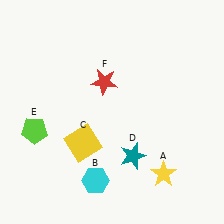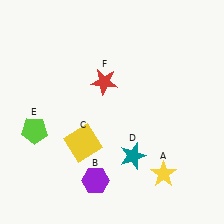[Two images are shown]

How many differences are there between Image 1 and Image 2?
There is 1 difference between the two images.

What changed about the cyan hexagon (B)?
In Image 1, B is cyan. In Image 2, it changed to purple.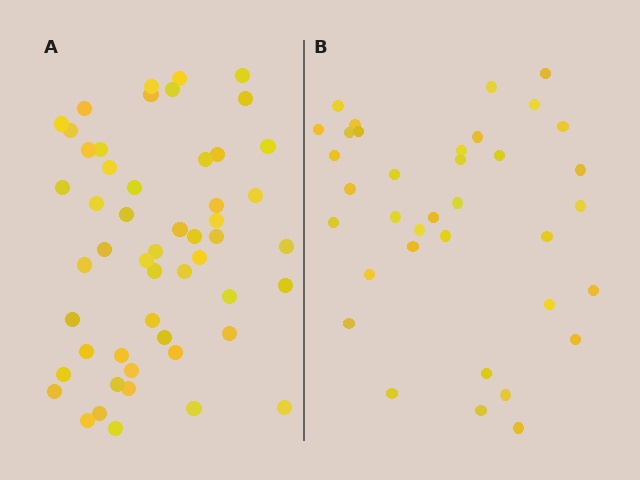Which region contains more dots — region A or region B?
Region A (the left region) has more dots.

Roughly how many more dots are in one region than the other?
Region A has approximately 15 more dots than region B.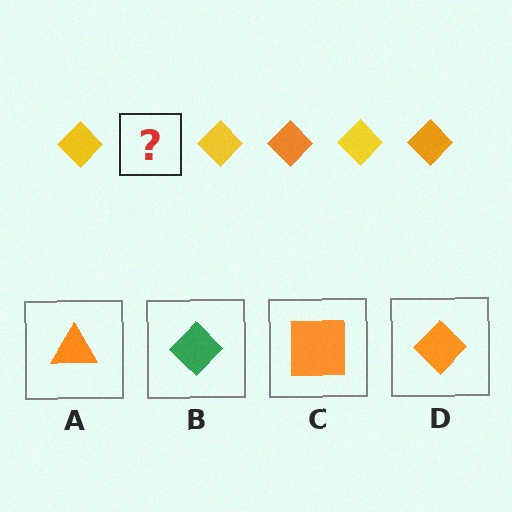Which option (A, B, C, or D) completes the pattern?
D.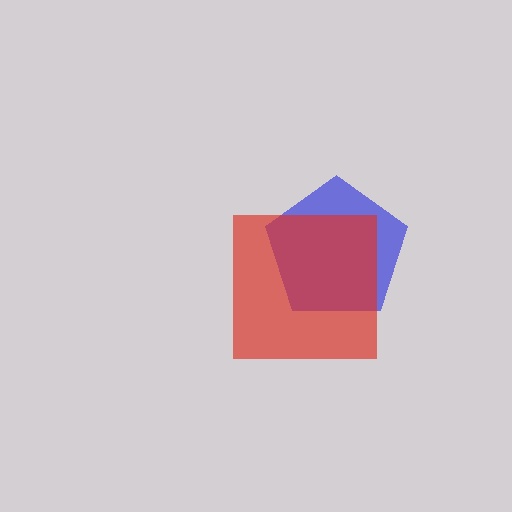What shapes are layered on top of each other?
The layered shapes are: a blue pentagon, a red square.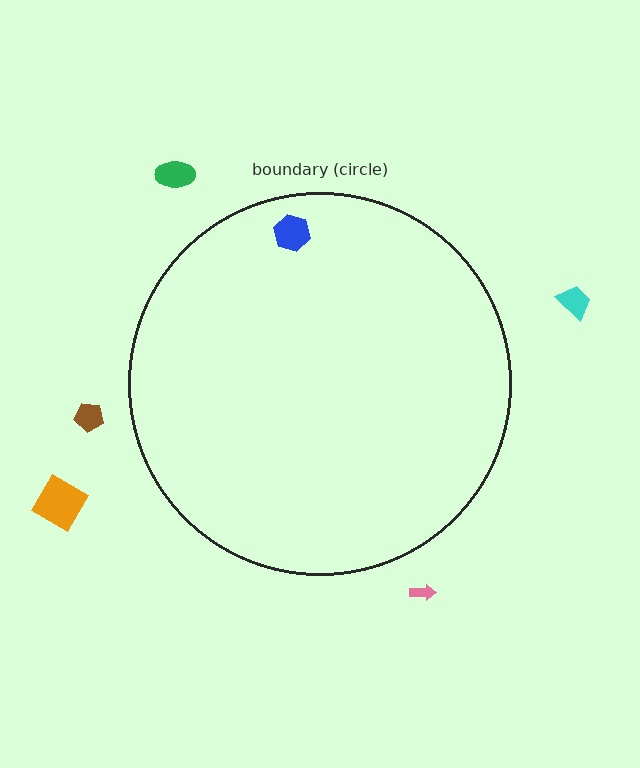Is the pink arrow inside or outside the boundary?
Outside.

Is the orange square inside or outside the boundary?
Outside.